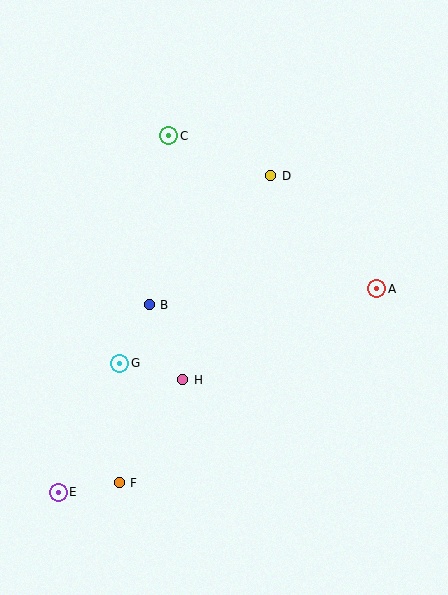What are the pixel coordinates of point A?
Point A is at (377, 289).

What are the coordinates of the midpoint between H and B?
The midpoint between H and B is at (166, 342).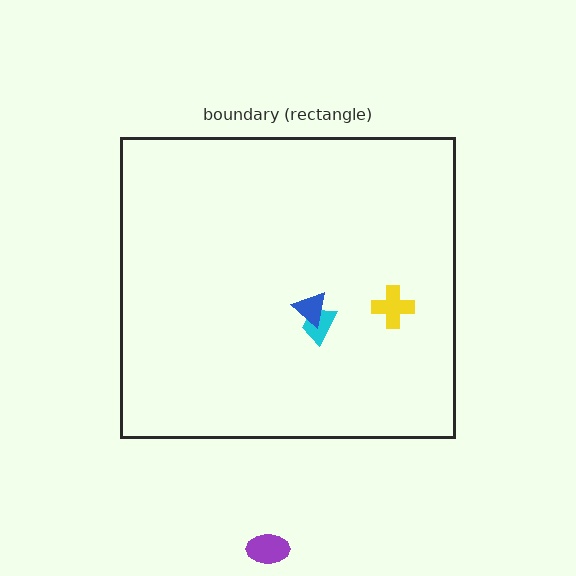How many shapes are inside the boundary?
3 inside, 1 outside.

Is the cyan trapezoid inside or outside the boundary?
Inside.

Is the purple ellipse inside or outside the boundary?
Outside.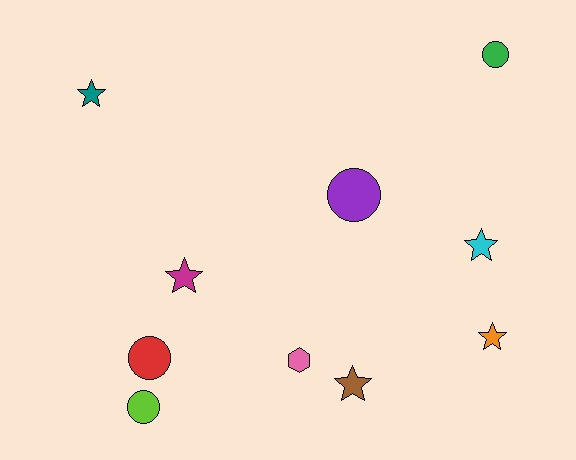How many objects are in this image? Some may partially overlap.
There are 10 objects.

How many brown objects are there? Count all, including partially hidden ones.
There is 1 brown object.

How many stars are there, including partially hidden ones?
There are 5 stars.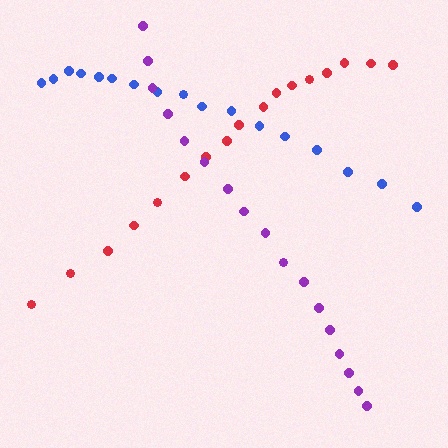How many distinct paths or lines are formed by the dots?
There are 3 distinct paths.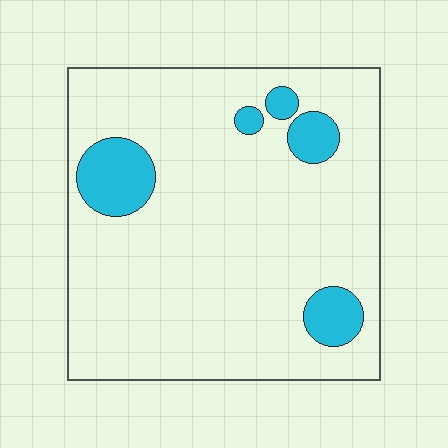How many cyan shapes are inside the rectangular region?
5.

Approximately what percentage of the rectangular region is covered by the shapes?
Approximately 10%.